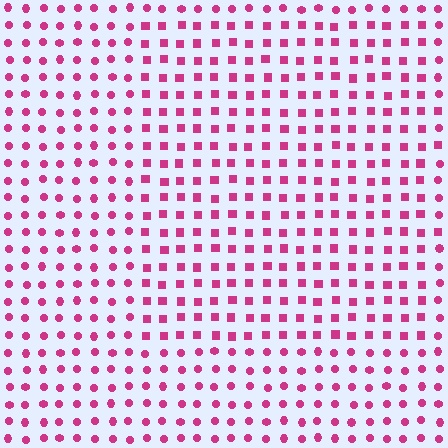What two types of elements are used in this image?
The image uses squares inside the rectangle region and circles outside it.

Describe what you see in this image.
The image is filled with small magenta elements arranged in a uniform grid. A rectangle-shaped region contains squares, while the surrounding area contains circles. The boundary is defined purely by the change in element shape.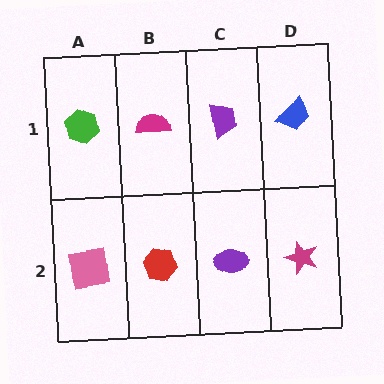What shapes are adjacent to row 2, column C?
A purple trapezoid (row 1, column C), a red hexagon (row 2, column B), a magenta star (row 2, column D).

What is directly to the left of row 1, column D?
A purple trapezoid.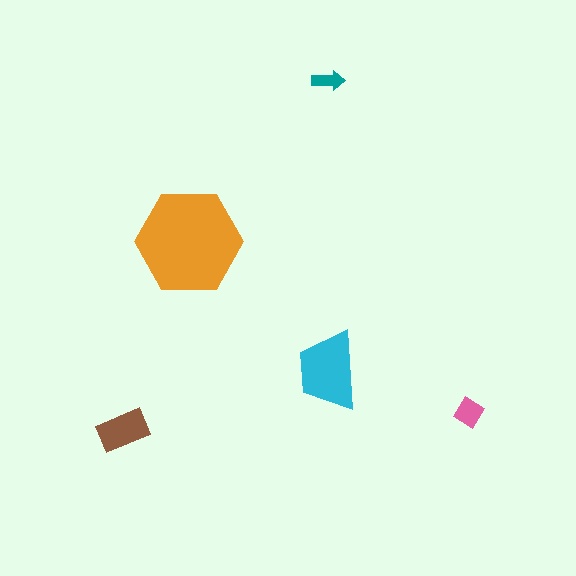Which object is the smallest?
The teal arrow.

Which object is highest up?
The teal arrow is topmost.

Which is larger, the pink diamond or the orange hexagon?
The orange hexagon.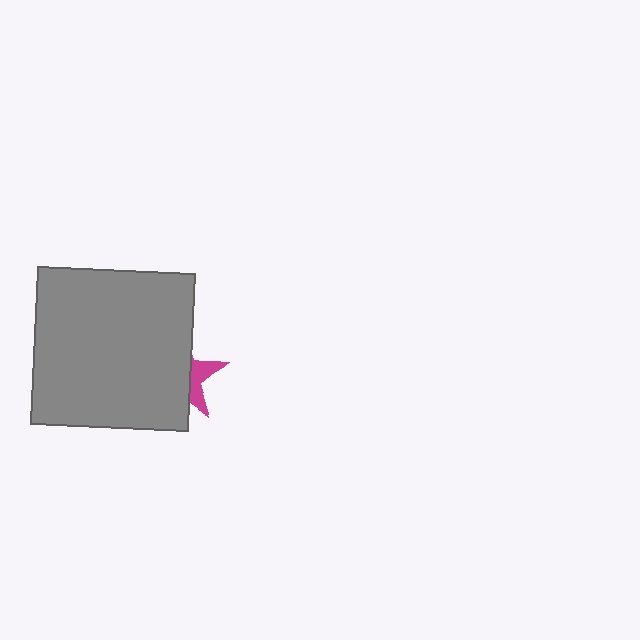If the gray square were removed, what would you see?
You would see the complete magenta star.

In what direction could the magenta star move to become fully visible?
The magenta star could move right. That would shift it out from behind the gray square entirely.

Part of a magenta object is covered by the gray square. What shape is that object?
It is a star.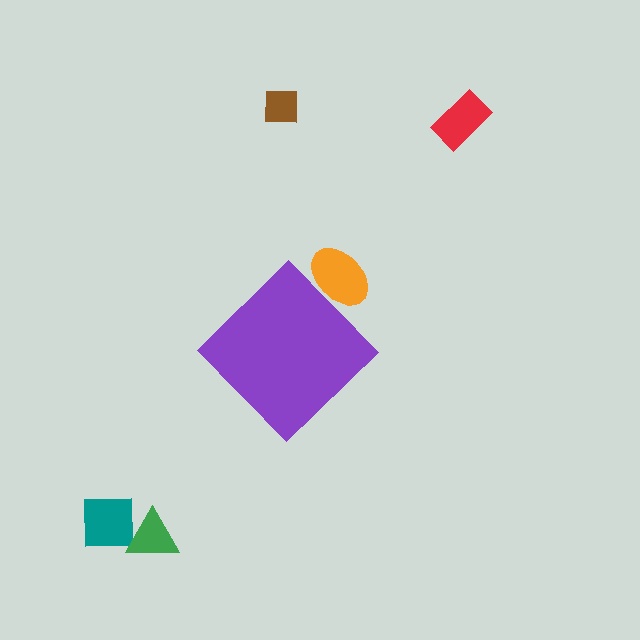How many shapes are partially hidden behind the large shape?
1 shape is partially hidden.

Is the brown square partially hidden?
No, the brown square is fully visible.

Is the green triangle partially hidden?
No, the green triangle is fully visible.